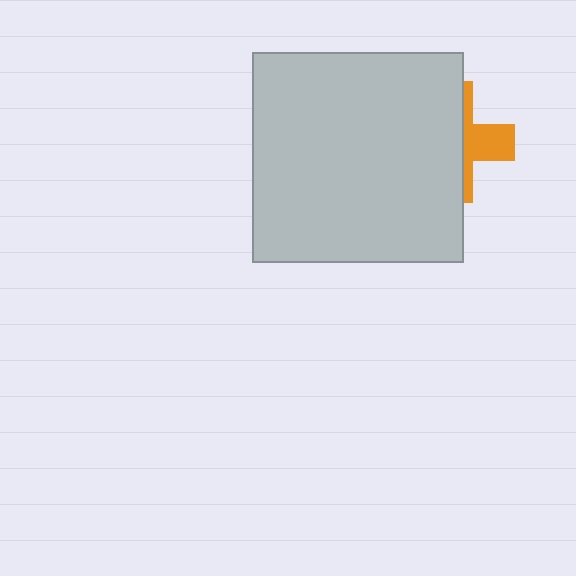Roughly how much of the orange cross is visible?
A small part of it is visible (roughly 36%).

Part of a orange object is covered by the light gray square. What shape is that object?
It is a cross.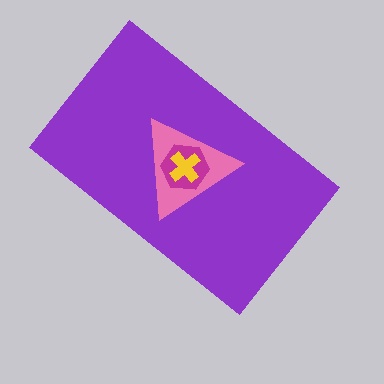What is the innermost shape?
The yellow cross.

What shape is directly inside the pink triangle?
The magenta hexagon.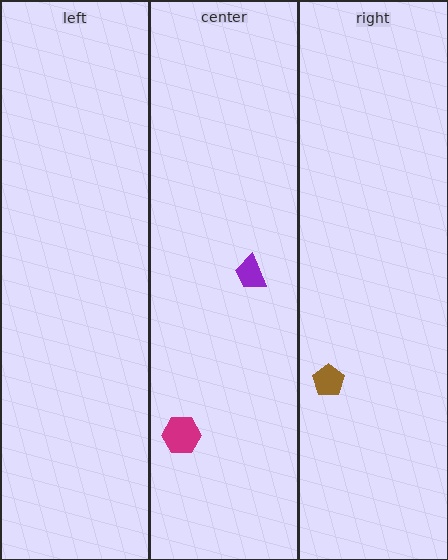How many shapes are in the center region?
2.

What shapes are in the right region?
The brown pentagon.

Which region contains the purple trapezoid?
The center region.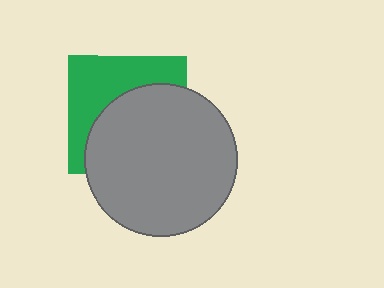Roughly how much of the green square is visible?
A small part of it is visible (roughly 43%).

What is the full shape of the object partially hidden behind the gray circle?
The partially hidden object is a green square.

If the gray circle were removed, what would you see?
You would see the complete green square.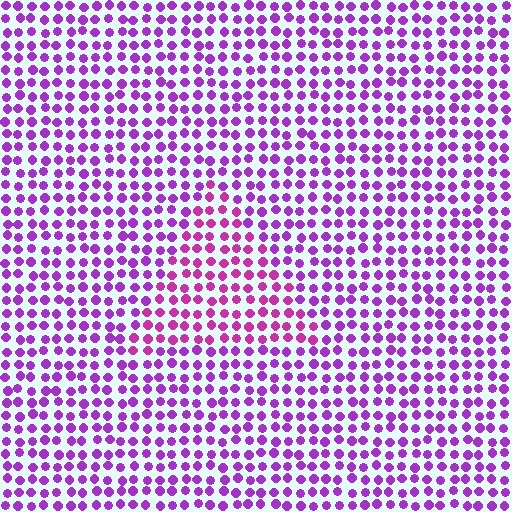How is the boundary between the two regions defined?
The boundary is defined purely by a slight shift in hue (about 28 degrees). Spacing, size, and orientation are identical on both sides.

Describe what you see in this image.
The image is filled with small purple elements in a uniform arrangement. A triangle-shaped region is visible where the elements are tinted to a slightly different hue, forming a subtle color boundary.